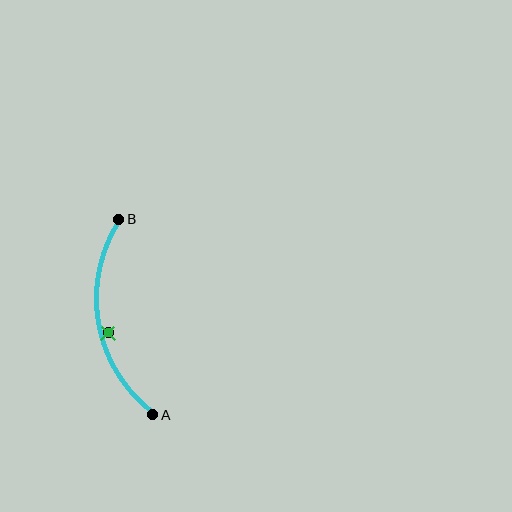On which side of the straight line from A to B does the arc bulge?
The arc bulges to the left of the straight line connecting A and B.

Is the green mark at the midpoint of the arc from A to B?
No — the green mark does not lie on the arc at all. It sits slightly inside the curve.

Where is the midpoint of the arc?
The arc midpoint is the point on the curve farthest from the straight line joining A and B. It sits to the left of that line.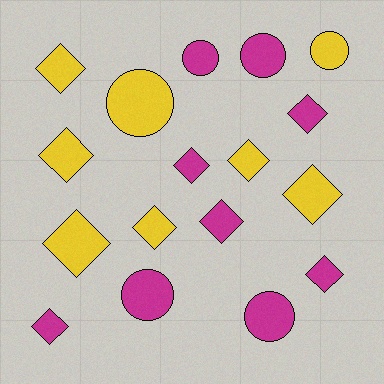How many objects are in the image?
There are 17 objects.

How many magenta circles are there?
There are 4 magenta circles.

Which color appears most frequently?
Magenta, with 9 objects.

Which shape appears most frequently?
Diamond, with 11 objects.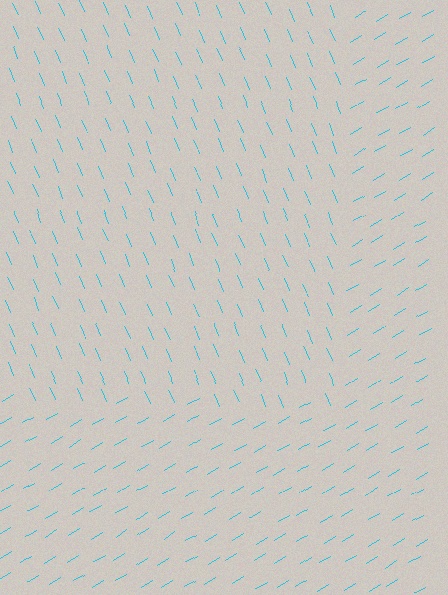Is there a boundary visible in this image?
Yes, there is a texture boundary formed by a change in line orientation.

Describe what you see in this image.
The image is filled with small cyan line segments. A rectangle region in the image has lines oriented differently from the surrounding lines, creating a visible texture boundary.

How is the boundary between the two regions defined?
The boundary is defined purely by a change in line orientation (approximately 82 degrees difference). All lines are the same color and thickness.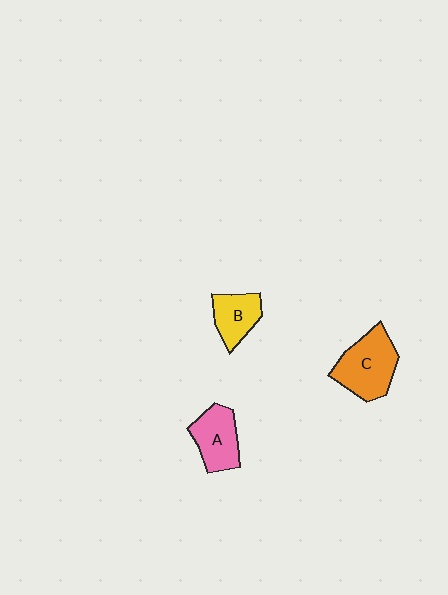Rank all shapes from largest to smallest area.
From largest to smallest: C (orange), A (pink), B (yellow).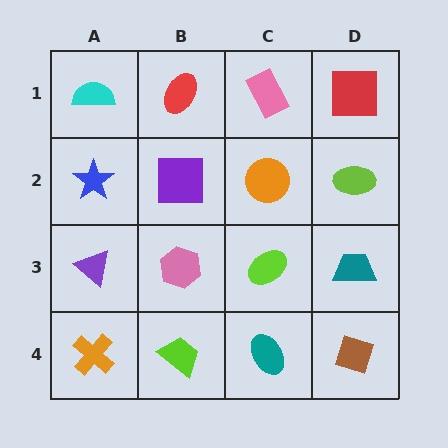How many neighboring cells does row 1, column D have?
2.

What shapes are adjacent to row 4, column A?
A purple triangle (row 3, column A), a lime trapezoid (row 4, column B).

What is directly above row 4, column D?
A teal trapezoid.